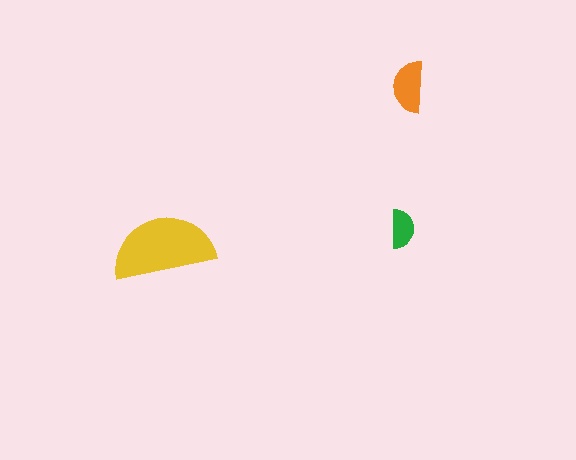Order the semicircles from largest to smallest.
the yellow one, the orange one, the green one.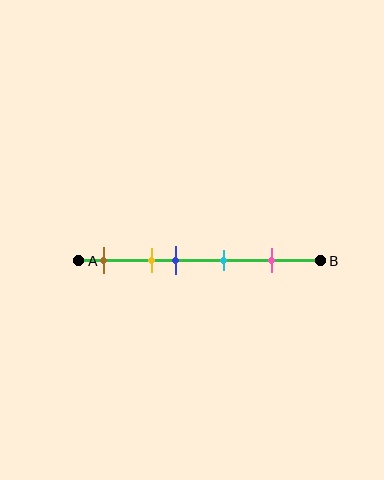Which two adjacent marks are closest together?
The yellow and blue marks are the closest adjacent pair.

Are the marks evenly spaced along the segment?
No, the marks are not evenly spaced.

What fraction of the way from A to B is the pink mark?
The pink mark is approximately 80% (0.8) of the way from A to B.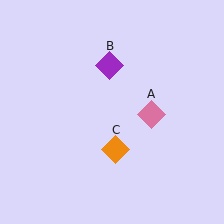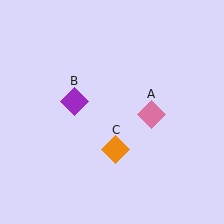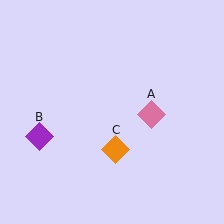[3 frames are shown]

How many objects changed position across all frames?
1 object changed position: purple diamond (object B).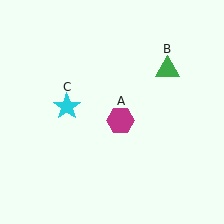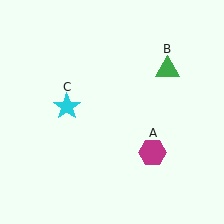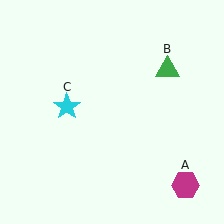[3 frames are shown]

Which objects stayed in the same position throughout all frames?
Green triangle (object B) and cyan star (object C) remained stationary.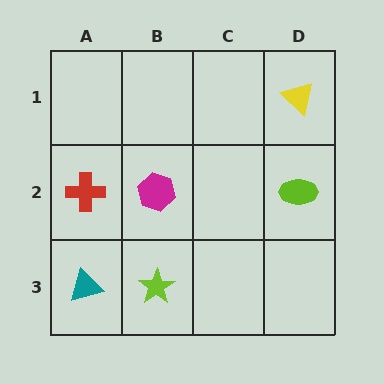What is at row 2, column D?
A lime ellipse.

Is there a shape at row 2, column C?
No, that cell is empty.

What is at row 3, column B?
A lime star.